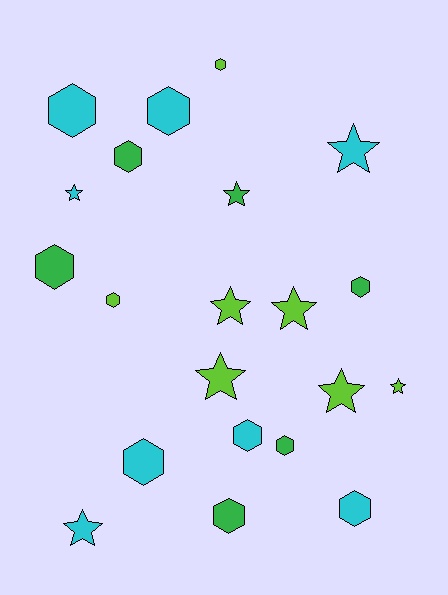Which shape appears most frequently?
Hexagon, with 12 objects.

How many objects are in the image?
There are 21 objects.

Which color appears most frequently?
Cyan, with 8 objects.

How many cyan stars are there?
There are 3 cyan stars.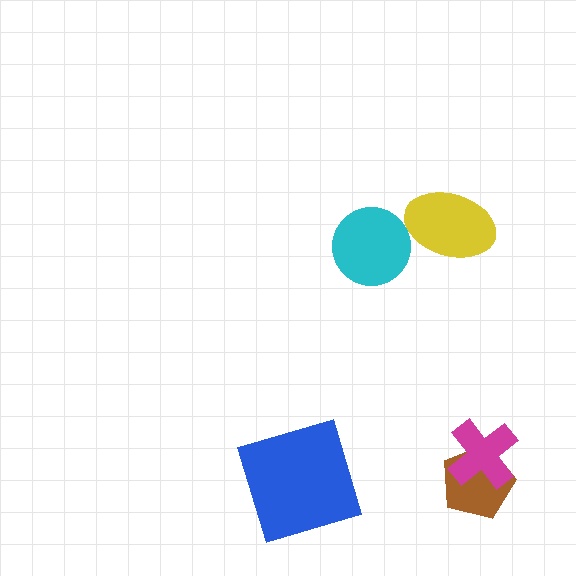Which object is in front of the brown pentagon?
The magenta cross is in front of the brown pentagon.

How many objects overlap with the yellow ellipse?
0 objects overlap with the yellow ellipse.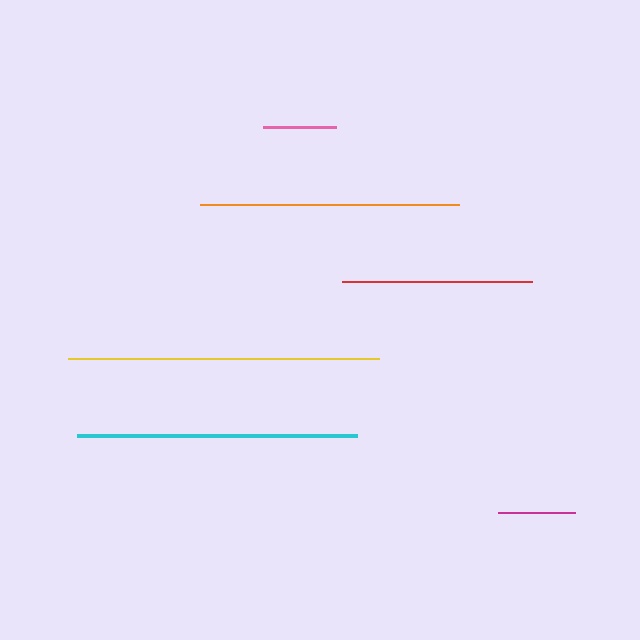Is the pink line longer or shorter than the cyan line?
The cyan line is longer than the pink line.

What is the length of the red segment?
The red segment is approximately 190 pixels long.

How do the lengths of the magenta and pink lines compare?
The magenta and pink lines are approximately the same length.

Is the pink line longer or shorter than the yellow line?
The yellow line is longer than the pink line.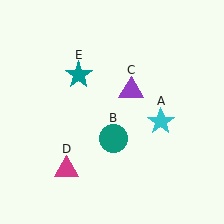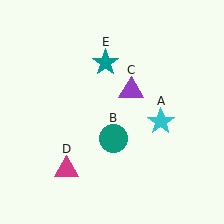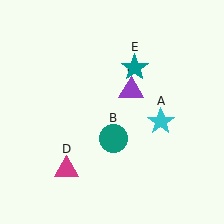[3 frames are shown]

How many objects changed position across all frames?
1 object changed position: teal star (object E).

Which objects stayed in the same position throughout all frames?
Cyan star (object A) and teal circle (object B) and purple triangle (object C) and magenta triangle (object D) remained stationary.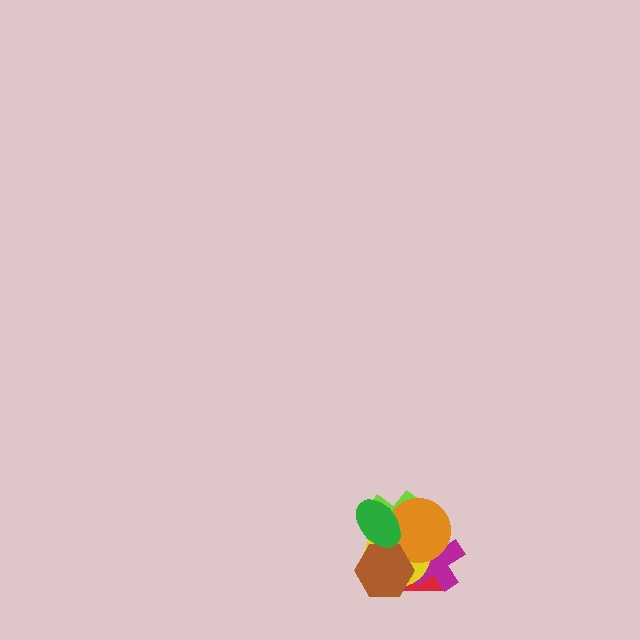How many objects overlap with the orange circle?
6 objects overlap with the orange circle.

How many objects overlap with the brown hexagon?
6 objects overlap with the brown hexagon.